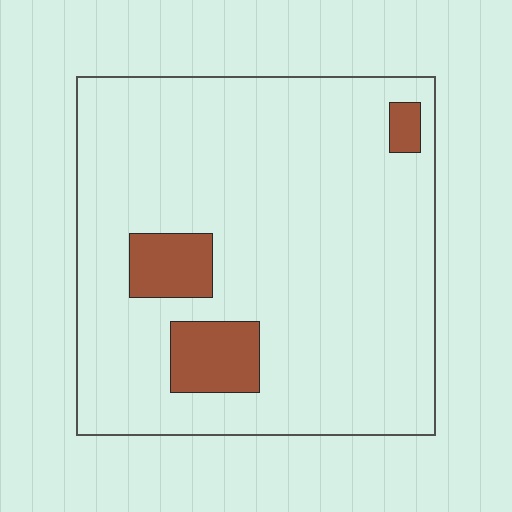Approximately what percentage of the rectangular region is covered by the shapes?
Approximately 10%.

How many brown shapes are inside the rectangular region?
3.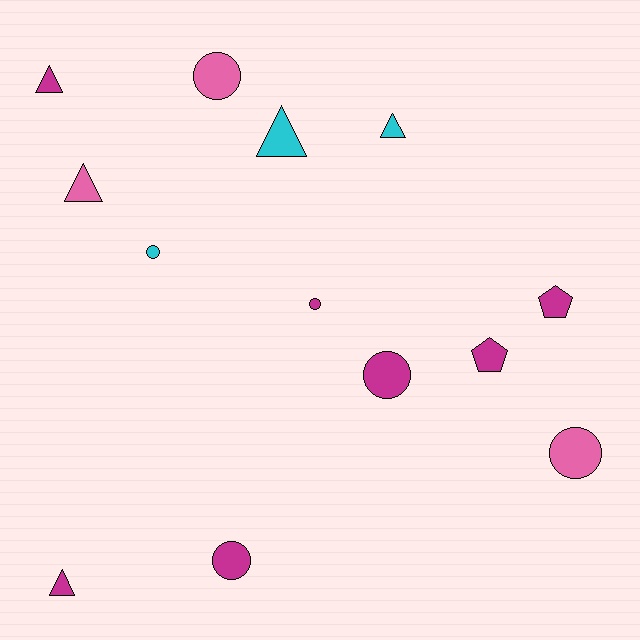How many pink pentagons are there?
There are no pink pentagons.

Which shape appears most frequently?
Circle, with 6 objects.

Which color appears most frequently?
Magenta, with 7 objects.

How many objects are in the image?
There are 13 objects.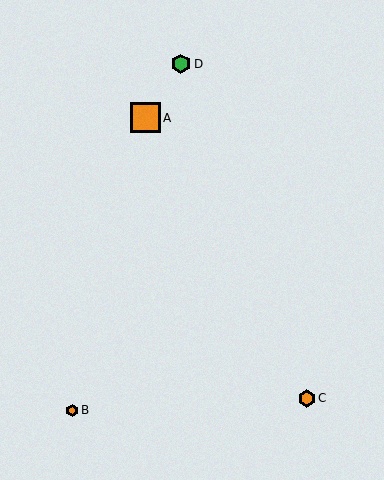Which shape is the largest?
The orange square (labeled A) is the largest.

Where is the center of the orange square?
The center of the orange square is at (145, 118).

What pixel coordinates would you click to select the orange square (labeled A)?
Click at (145, 118) to select the orange square A.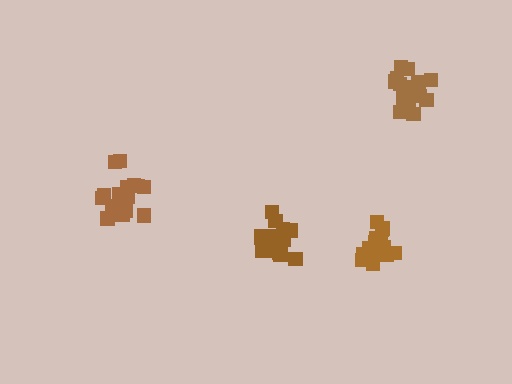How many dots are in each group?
Group 1: 20 dots, Group 2: 17 dots, Group 3: 18 dots, Group 4: 16 dots (71 total).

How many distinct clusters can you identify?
There are 4 distinct clusters.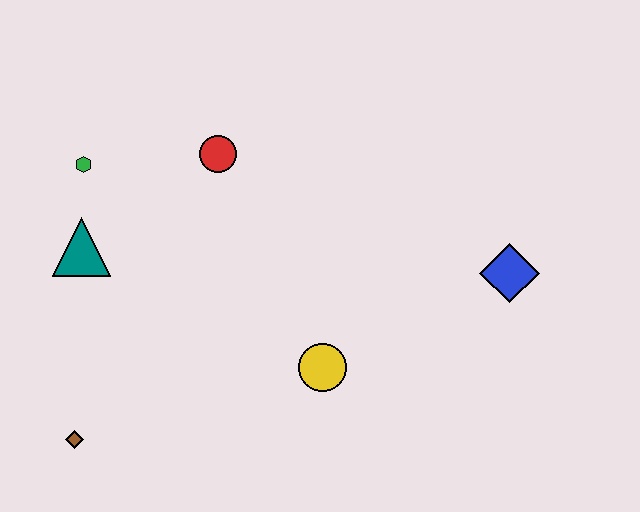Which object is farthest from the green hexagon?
The blue diamond is farthest from the green hexagon.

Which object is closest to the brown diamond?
The teal triangle is closest to the brown diamond.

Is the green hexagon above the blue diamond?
Yes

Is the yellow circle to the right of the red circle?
Yes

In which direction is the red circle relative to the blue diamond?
The red circle is to the left of the blue diamond.